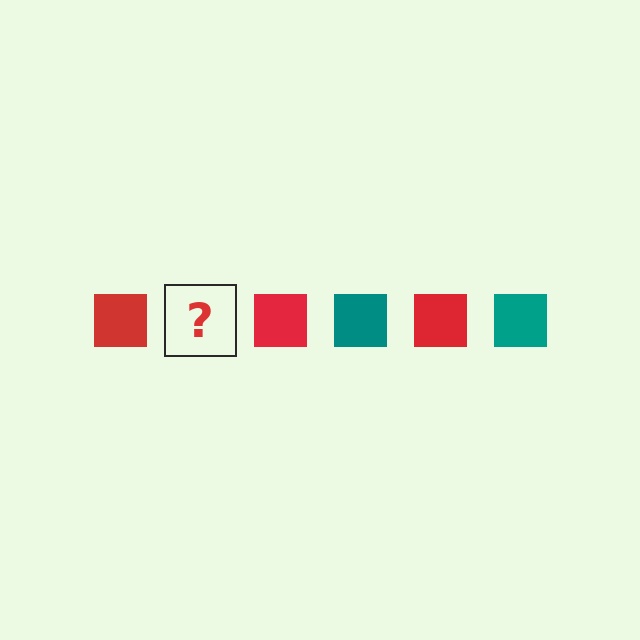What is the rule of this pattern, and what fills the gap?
The rule is that the pattern cycles through red, teal squares. The gap should be filled with a teal square.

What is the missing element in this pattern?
The missing element is a teal square.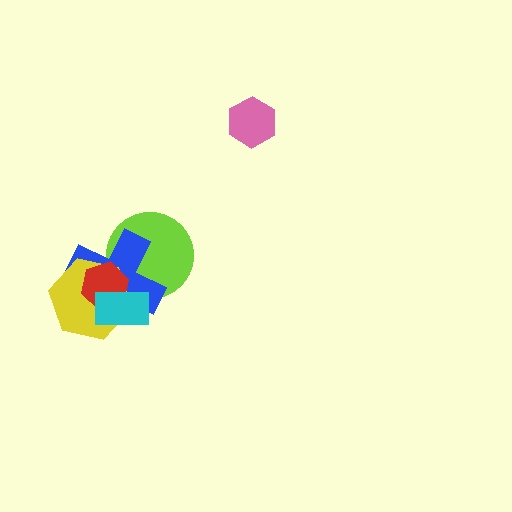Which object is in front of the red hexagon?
The cyan rectangle is in front of the red hexagon.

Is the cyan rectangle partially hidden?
No, no other shape covers it.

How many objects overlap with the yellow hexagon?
4 objects overlap with the yellow hexagon.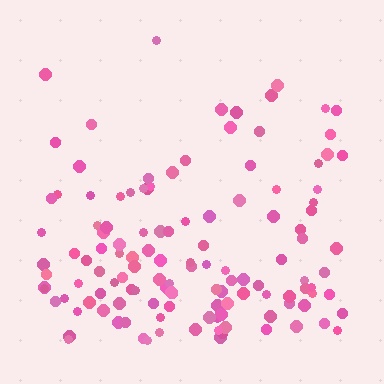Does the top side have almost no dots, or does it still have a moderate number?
Still a moderate number, just noticeably fewer than the bottom.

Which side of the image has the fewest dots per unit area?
The top.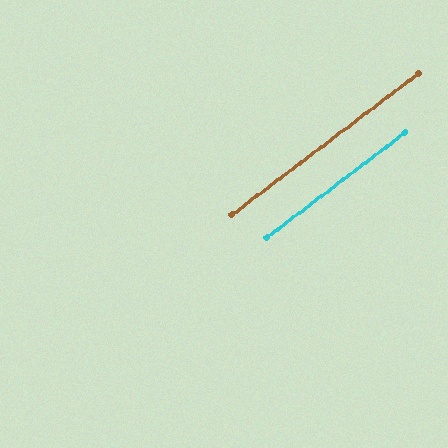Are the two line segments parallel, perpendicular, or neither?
Parallel — their directions differ by only 0.0°.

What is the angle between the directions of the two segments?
Approximately 0 degrees.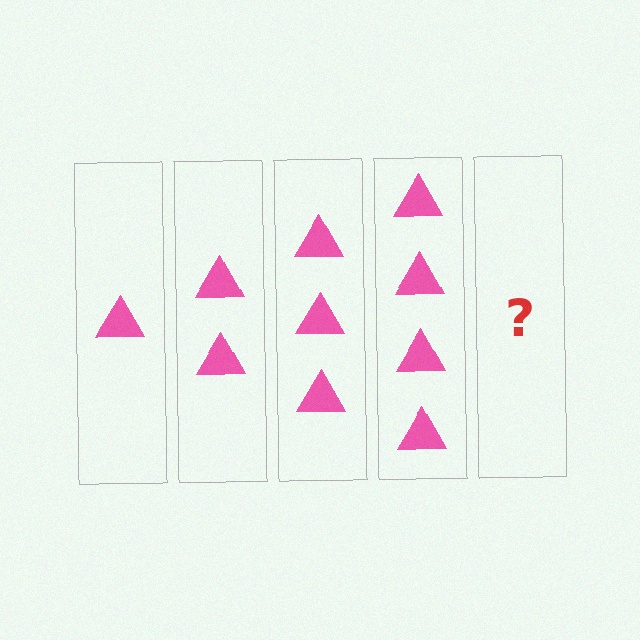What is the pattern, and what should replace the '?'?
The pattern is that each step adds one more triangle. The '?' should be 5 triangles.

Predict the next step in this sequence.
The next step is 5 triangles.